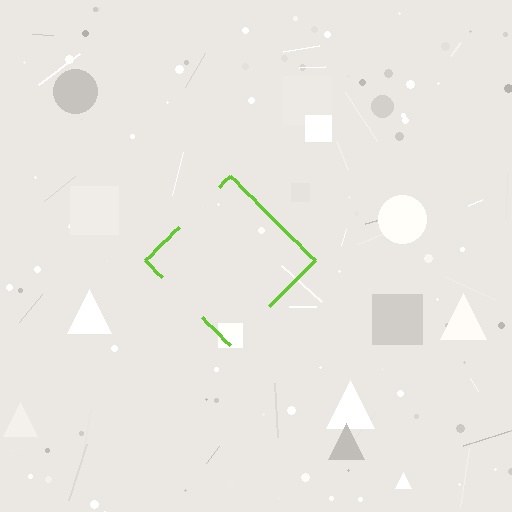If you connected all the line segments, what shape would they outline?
They would outline a diamond.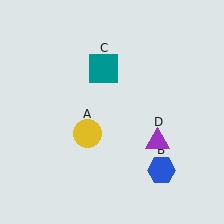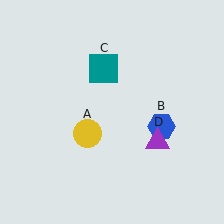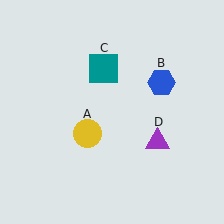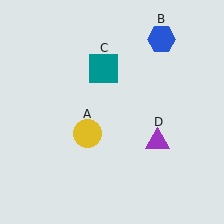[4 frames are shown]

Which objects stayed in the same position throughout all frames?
Yellow circle (object A) and teal square (object C) and purple triangle (object D) remained stationary.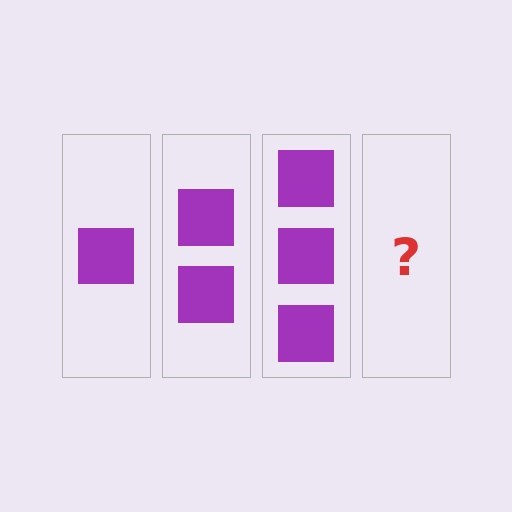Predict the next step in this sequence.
The next step is 4 squares.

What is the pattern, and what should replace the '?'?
The pattern is that each step adds one more square. The '?' should be 4 squares.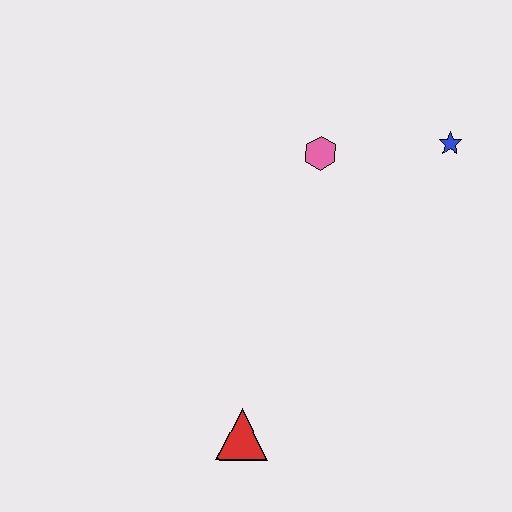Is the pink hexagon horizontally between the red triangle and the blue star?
Yes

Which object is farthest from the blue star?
The red triangle is farthest from the blue star.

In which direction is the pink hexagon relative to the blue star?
The pink hexagon is to the left of the blue star.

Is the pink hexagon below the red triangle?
No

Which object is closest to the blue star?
The pink hexagon is closest to the blue star.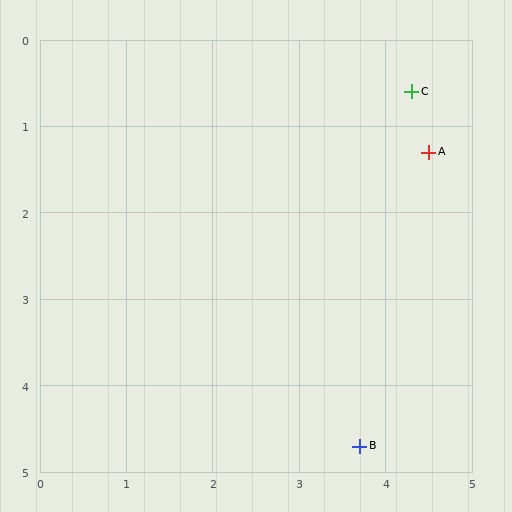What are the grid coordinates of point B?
Point B is at approximately (3.7, 4.7).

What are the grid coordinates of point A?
Point A is at approximately (4.5, 1.3).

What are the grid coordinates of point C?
Point C is at approximately (4.3, 0.6).